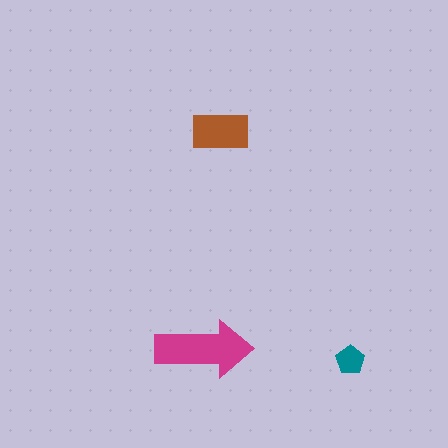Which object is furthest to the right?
The teal pentagon is rightmost.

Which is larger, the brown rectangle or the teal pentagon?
The brown rectangle.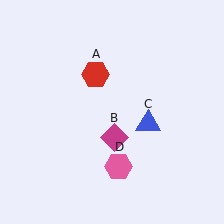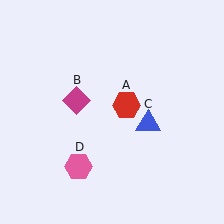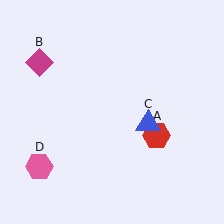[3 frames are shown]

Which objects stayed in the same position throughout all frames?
Blue triangle (object C) remained stationary.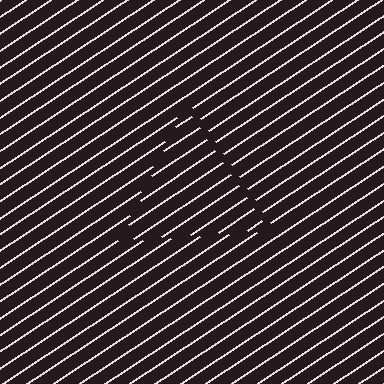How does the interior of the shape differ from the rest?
The interior of the shape contains the same grating, shifted by half a period — the contour is defined by the phase discontinuity where line-ends from the inner and outer gratings abut.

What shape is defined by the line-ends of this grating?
An illusory triangle. The interior of the shape contains the same grating, shifted by half a period — the contour is defined by the phase discontinuity where line-ends from the inner and outer gratings abut.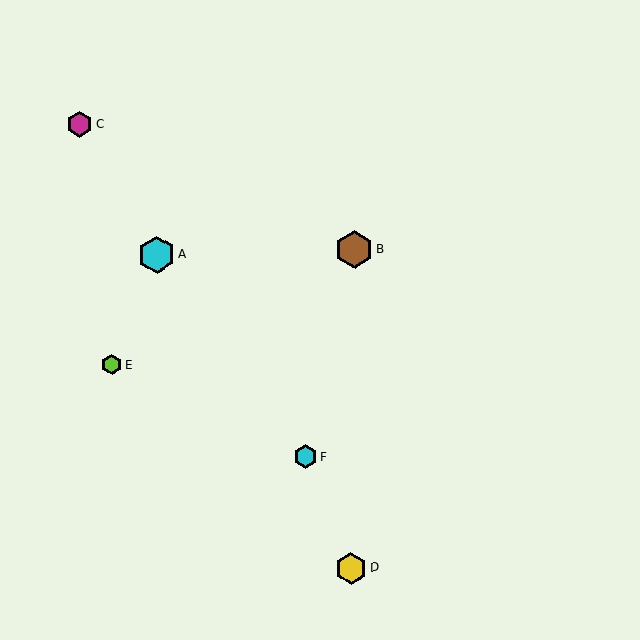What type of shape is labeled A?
Shape A is a cyan hexagon.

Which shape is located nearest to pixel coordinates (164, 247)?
The cyan hexagon (labeled A) at (157, 255) is nearest to that location.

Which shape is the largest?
The brown hexagon (labeled B) is the largest.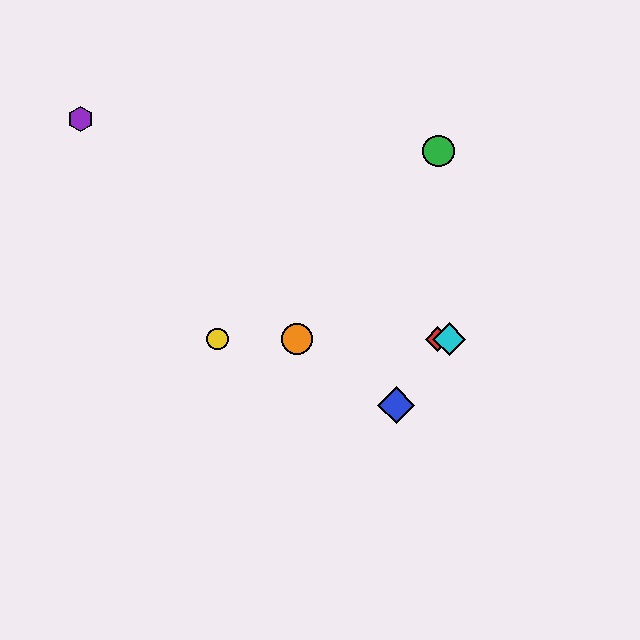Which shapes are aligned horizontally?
The red diamond, the yellow circle, the orange circle, the cyan diamond are aligned horizontally.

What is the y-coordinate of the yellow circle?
The yellow circle is at y≈339.